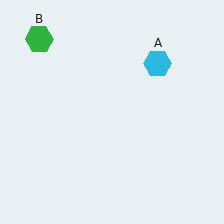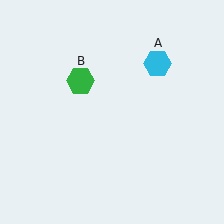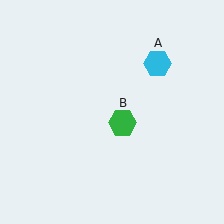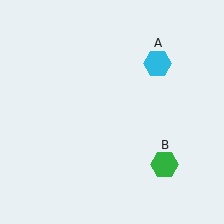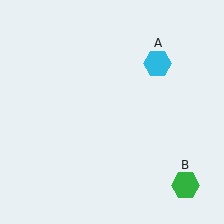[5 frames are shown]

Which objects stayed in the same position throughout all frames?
Cyan hexagon (object A) remained stationary.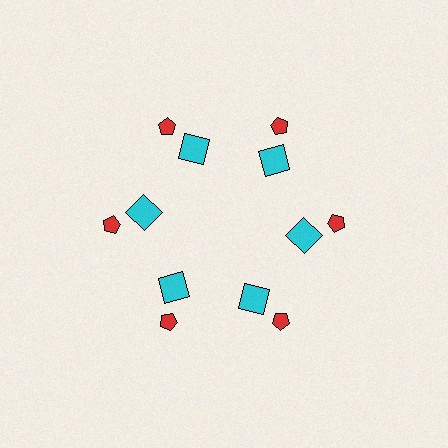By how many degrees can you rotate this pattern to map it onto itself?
The pattern maps onto itself every 60 degrees of rotation.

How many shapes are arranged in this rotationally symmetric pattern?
There are 12 shapes, arranged in 6 groups of 2.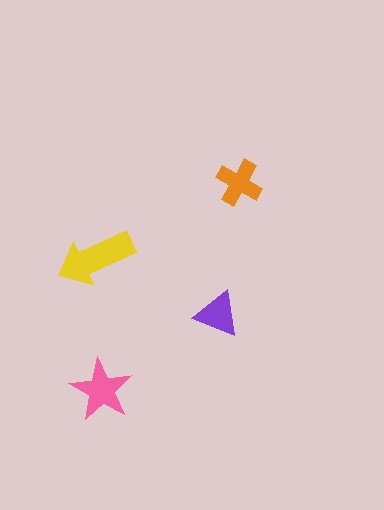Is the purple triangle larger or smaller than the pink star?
Smaller.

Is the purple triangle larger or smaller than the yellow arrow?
Smaller.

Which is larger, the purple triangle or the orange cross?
The orange cross.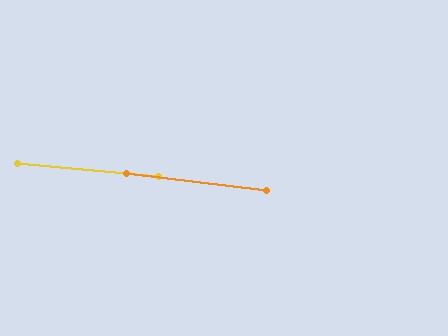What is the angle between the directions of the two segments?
Approximately 1 degree.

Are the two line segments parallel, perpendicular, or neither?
Parallel — their directions differ by only 1.3°.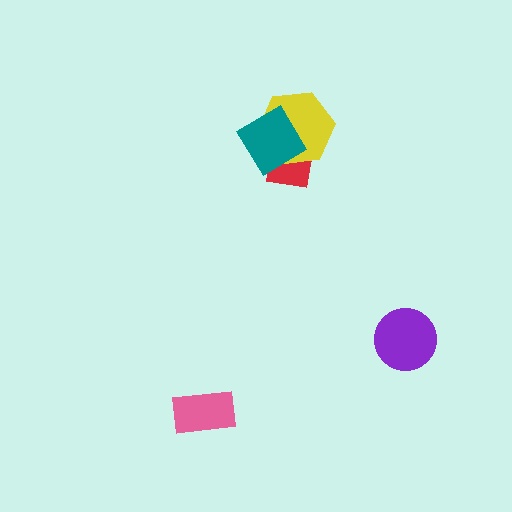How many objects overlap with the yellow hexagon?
2 objects overlap with the yellow hexagon.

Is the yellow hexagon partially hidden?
Yes, it is partially covered by another shape.